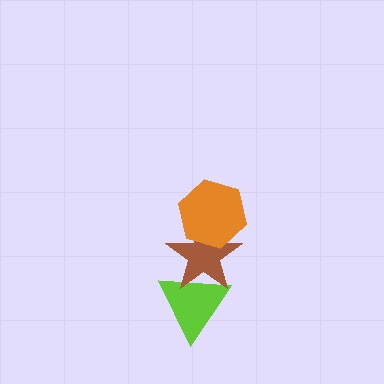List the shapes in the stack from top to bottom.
From top to bottom: the orange hexagon, the brown star, the lime triangle.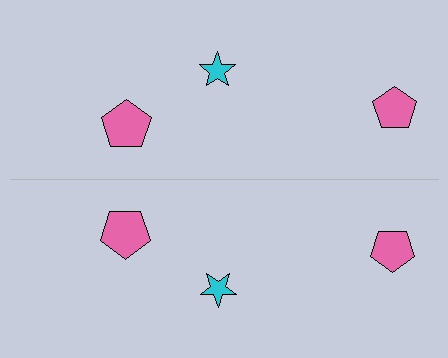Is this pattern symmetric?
Yes, this pattern has bilateral (reflection) symmetry.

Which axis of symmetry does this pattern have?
The pattern has a horizontal axis of symmetry running through the center of the image.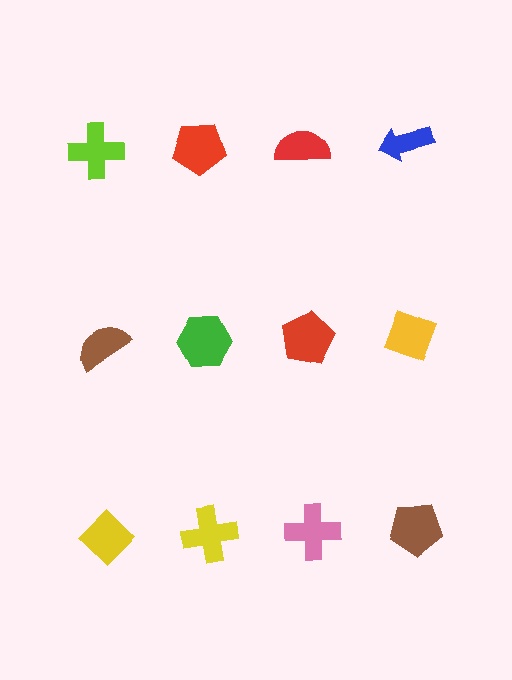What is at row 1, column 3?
A red semicircle.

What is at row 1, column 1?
A lime cross.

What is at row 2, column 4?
A yellow diamond.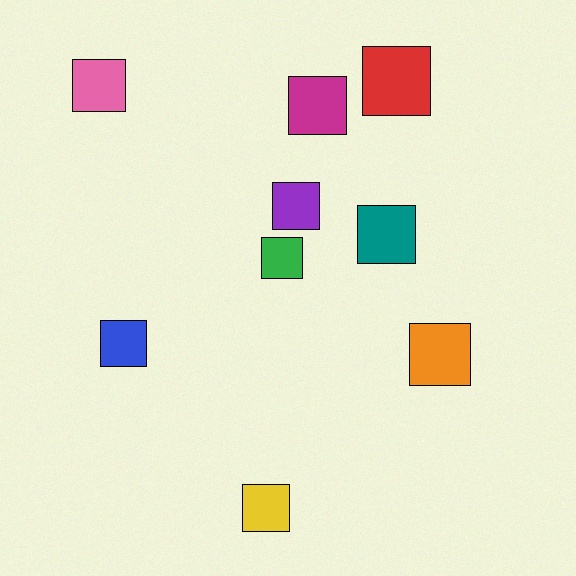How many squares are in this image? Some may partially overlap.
There are 9 squares.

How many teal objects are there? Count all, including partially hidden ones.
There is 1 teal object.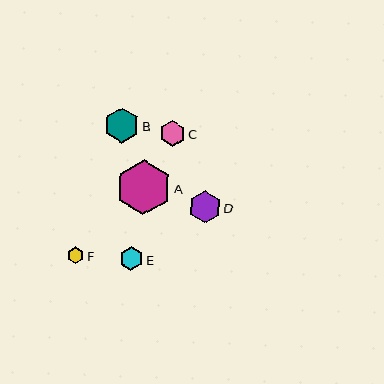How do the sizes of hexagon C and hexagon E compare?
Hexagon C and hexagon E are approximately the same size.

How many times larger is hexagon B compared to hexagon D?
Hexagon B is approximately 1.1 times the size of hexagon D.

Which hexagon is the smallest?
Hexagon F is the smallest with a size of approximately 16 pixels.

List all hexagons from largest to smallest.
From largest to smallest: A, B, D, C, E, F.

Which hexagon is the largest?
Hexagon A is the largest with a size of approximately 55 pixels.